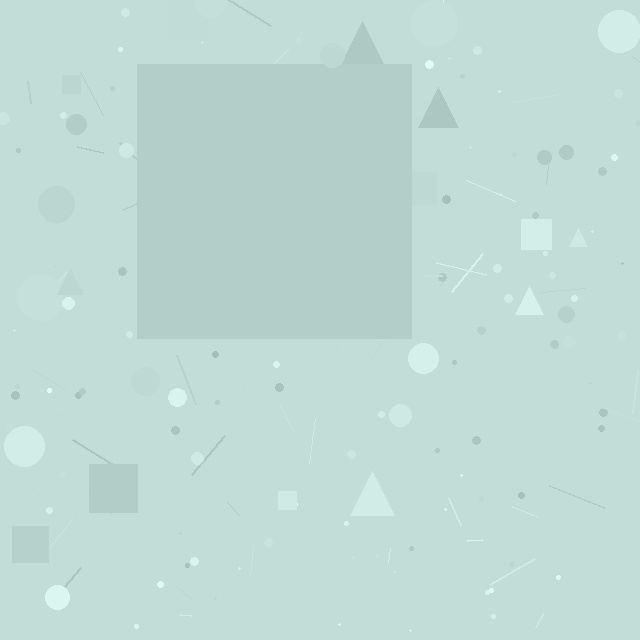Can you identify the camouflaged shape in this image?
The camouflaged shape is a square.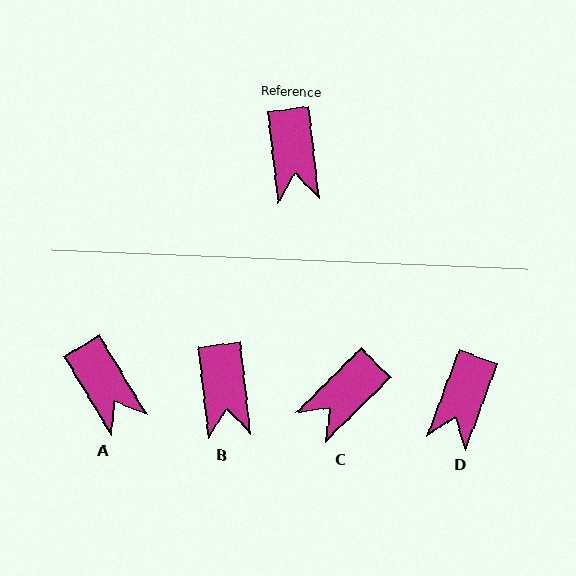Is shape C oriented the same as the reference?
No, it is off by about 52 degrees.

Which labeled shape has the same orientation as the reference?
B.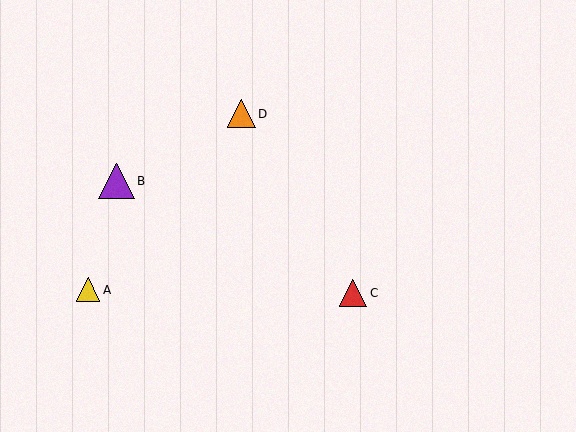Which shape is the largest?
The purple triangle (labeled B) is the largest.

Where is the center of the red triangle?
The center of the red triangle is at (353, 293).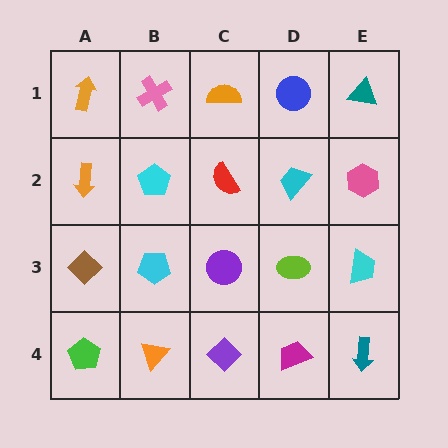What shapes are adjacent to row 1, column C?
A red semicircle (row 2, column C), a pink cross (row 1, column B), a blue circle (row 1, column D).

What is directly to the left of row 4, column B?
A green pentagon.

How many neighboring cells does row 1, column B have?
3.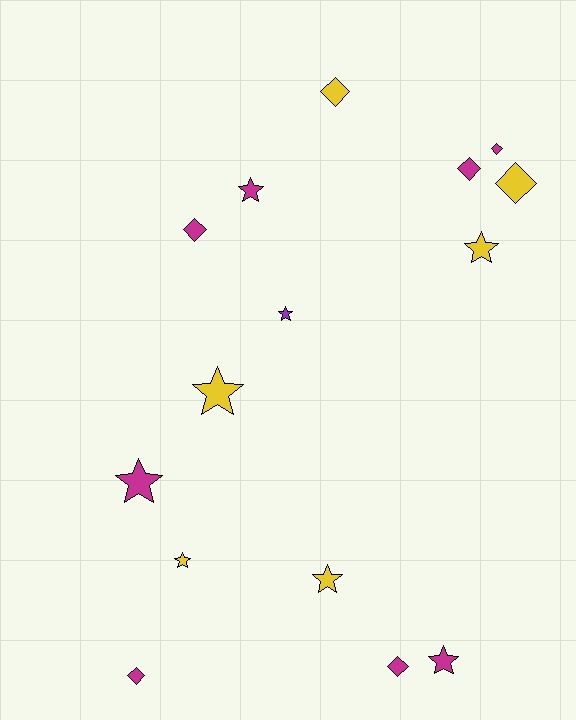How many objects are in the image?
There are 15 objects.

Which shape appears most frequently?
Star, with 8 objects.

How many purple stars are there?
There is 1 purple star.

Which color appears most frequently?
Magenta, with 8 objects.